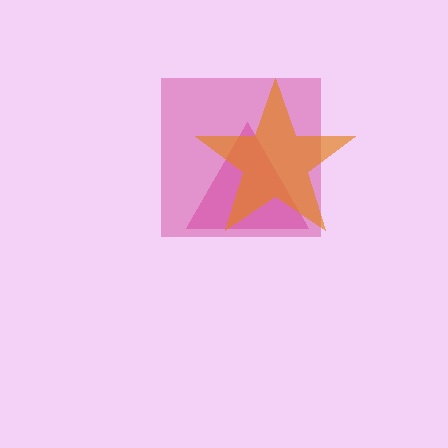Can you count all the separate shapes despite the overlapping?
Yes, there are 3 separate shapes.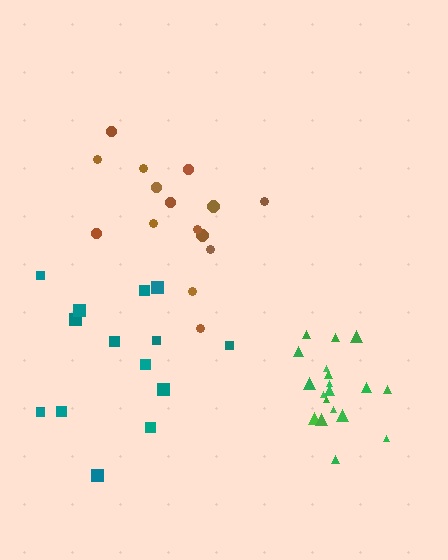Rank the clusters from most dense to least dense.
green, brown, teal.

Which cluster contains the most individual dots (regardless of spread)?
Green (19).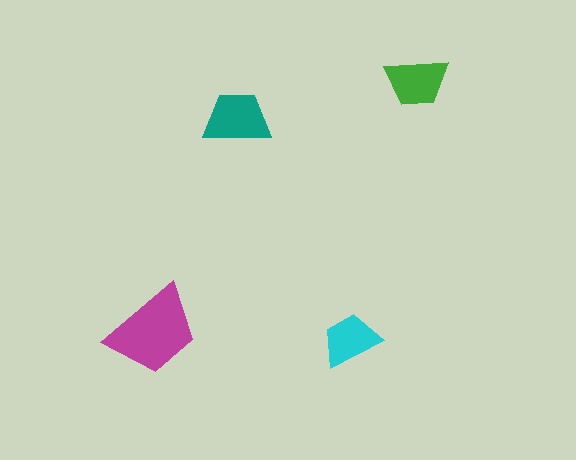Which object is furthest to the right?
The green trapezoid is rightmost.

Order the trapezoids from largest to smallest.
the magenta one, the teal one, the green one, the cyan one.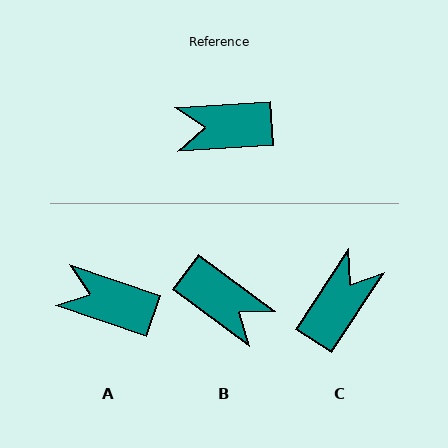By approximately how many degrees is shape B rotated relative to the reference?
Approximately 140 degrees counter-clockwise.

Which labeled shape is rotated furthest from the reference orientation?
B, about 140 degrees away.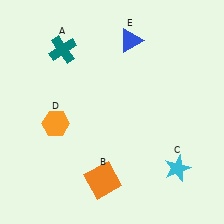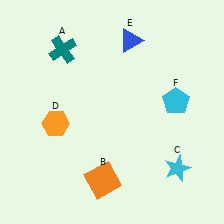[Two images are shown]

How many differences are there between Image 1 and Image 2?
There is 1 difference between the two images.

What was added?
A cyan pentagon (F) was added in Image 2.